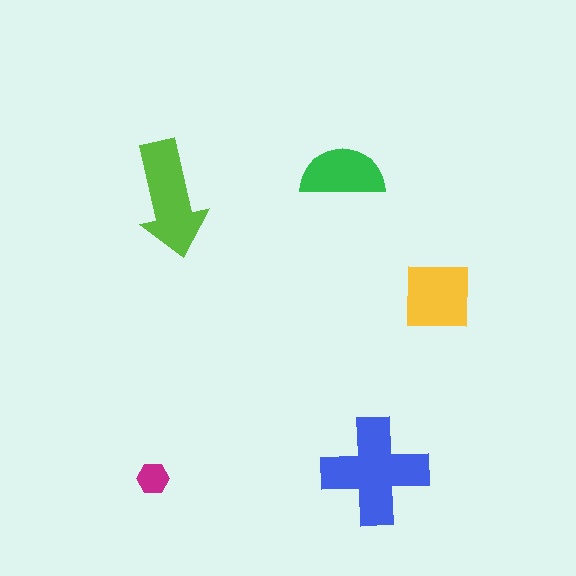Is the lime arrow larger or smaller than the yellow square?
Larger.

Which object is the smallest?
The magenta hexagon.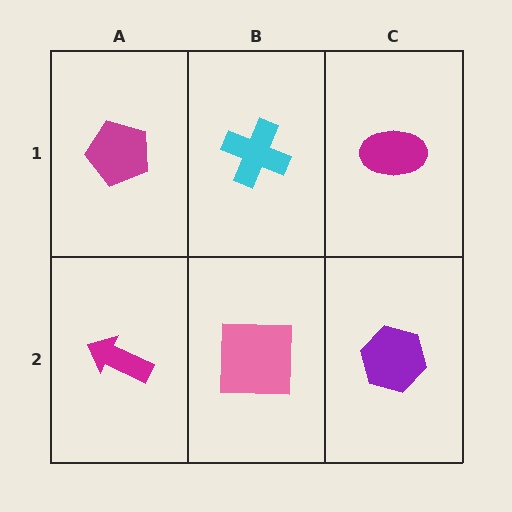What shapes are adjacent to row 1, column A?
A magenta arrow (row 2, column A), a cyan cross (row 1, column B).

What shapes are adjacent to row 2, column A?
A magenta pentagon (row 1, column A), a pink square (row 2, column B).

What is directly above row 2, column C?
A magenta ellipse.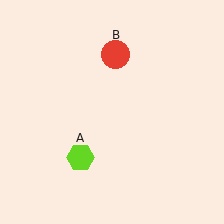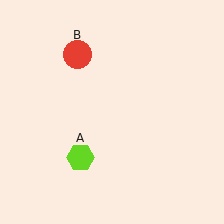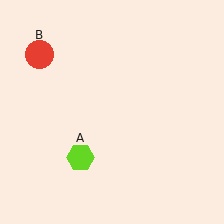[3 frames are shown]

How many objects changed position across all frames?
1 object changed position: red circle (object B).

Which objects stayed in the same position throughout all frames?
Lime hexagon (object A) remained stationary.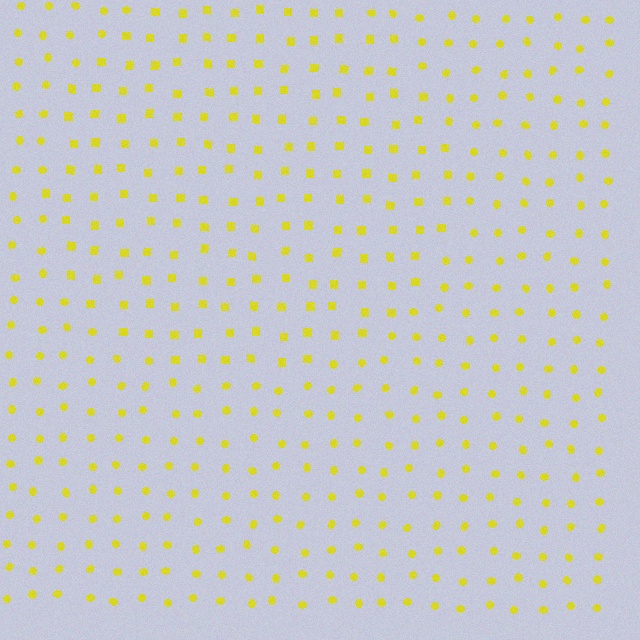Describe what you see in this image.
The image is filled with small yellow elements arranged in a uniform grid. A circle-shaped region contains squares, while the surrounding area contains circles. The boundary is defined purely by the change in element shape.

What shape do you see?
I see a circle.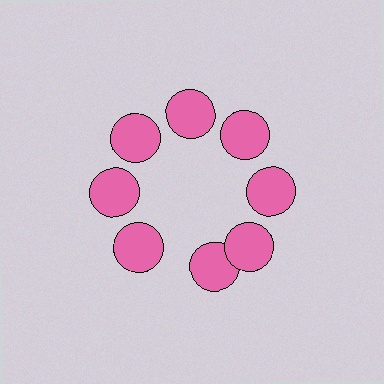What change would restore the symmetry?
The symmetry would be restored by rotating it back into even spacing with its neighbors so that all 8 circles sit at equal angles and equal distance from the center.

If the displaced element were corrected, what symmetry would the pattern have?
It would have 8-fold rotational symmetry — the pattern would map onto itself every 45 degrees.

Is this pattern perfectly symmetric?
No. The 8 pink circles are arranged in a ring, but one element near the 6 o'clock position is rotated out of alignment along the ring, breaking the 8-fold rotational symmetry.